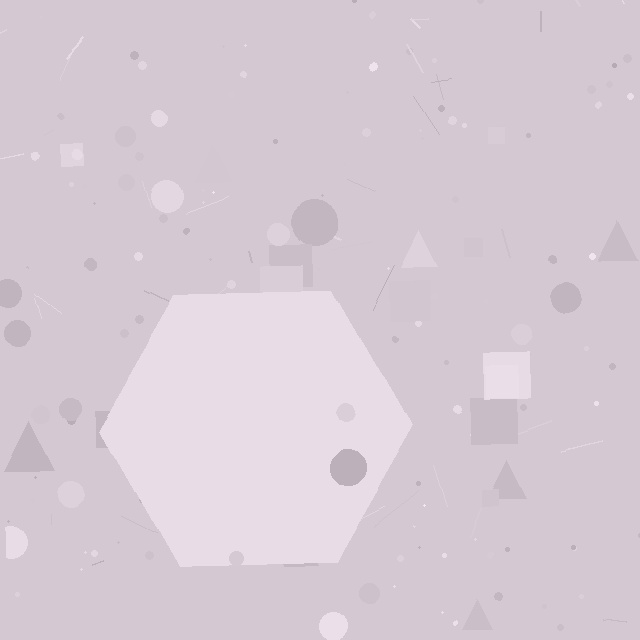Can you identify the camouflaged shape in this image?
The camouflaged shape is a hexagon.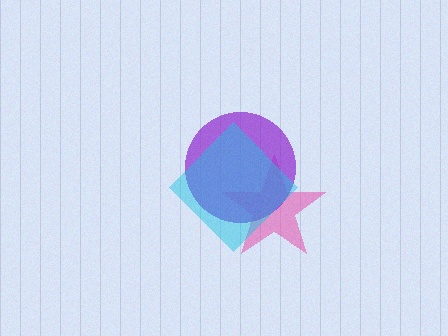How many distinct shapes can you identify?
There are 3 distinct shapes: a pink star, a purple circle, a cyan diamond.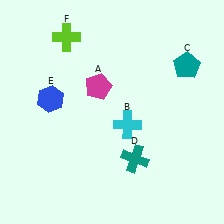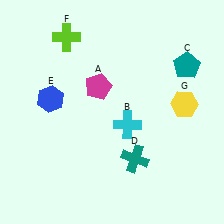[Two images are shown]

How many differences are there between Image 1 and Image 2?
There is 1 difference between the two images.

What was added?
A yellow hexagon (G) was added in Image 2.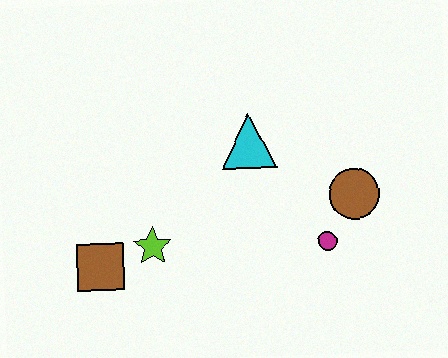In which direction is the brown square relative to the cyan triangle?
The brown square is to the left of the cyan triangle.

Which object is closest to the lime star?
The brown square is closest to the lime star.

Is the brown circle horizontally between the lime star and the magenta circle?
No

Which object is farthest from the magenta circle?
The brown square is farthest from the magenta circle.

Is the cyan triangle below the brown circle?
No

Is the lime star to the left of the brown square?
No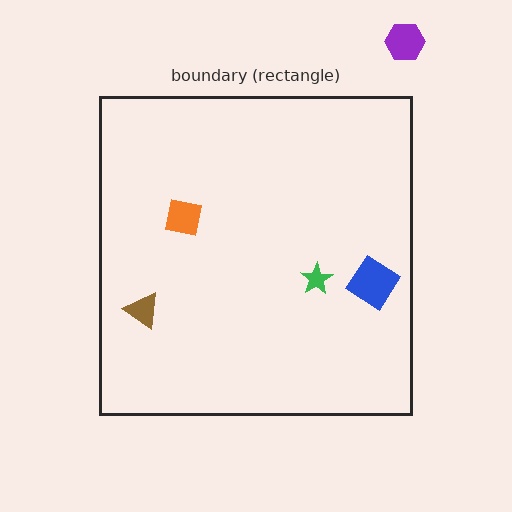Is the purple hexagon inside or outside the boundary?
Outside.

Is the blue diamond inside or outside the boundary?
Inside.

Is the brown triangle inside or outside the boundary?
Inside.